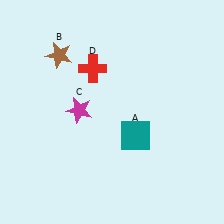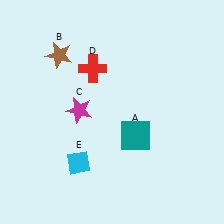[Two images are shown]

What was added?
A cyan diamond (E) was added in Image 2.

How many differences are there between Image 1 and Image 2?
There is 1 difference between the two images.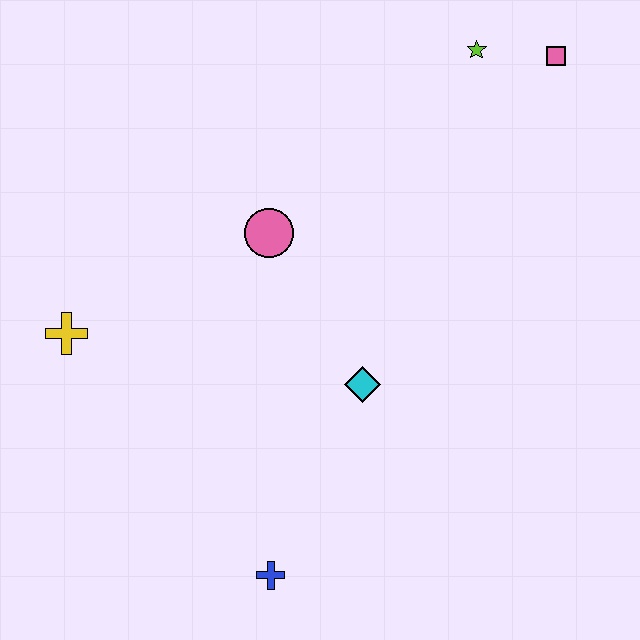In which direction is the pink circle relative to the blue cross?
The pink circle is above the blue cross.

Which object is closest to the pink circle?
The cyan diamond is closest to the pink circle.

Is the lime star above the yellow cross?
Yes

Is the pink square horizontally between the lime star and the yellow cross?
No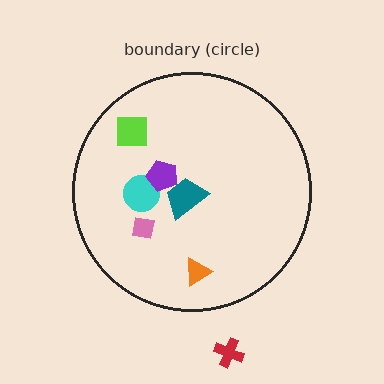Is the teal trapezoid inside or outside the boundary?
Inside.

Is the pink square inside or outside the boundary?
Inside.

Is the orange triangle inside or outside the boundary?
Inside.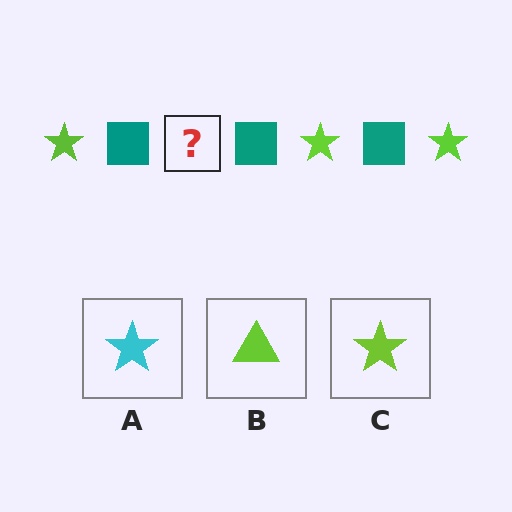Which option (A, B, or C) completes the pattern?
C.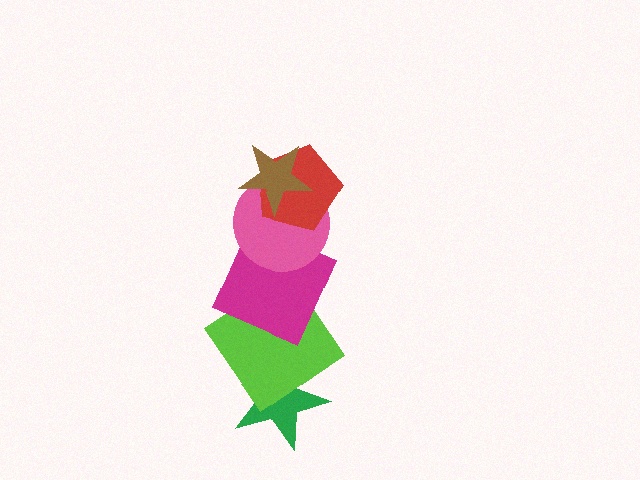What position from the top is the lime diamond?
The lime diamond is 5th from the top.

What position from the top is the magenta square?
The magenta square is 4th from the top.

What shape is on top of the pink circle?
The red pentagon is on top of the pink circle.